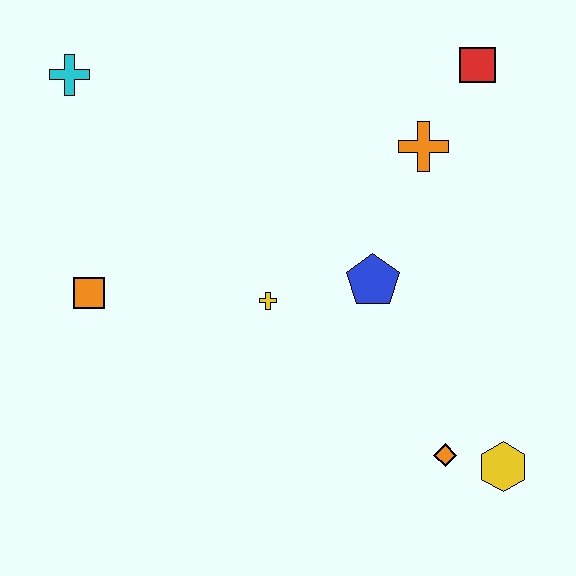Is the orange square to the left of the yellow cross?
Yes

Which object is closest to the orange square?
The yellow cross is closest to the orange square.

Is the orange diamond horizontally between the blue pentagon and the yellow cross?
No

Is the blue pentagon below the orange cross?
Yes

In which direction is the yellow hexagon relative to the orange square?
The yellow hexagon is to the right of the orange square.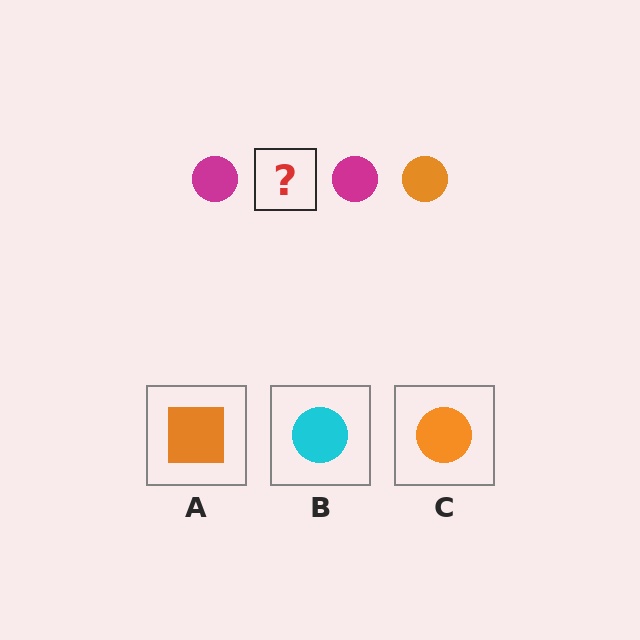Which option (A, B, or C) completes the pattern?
C.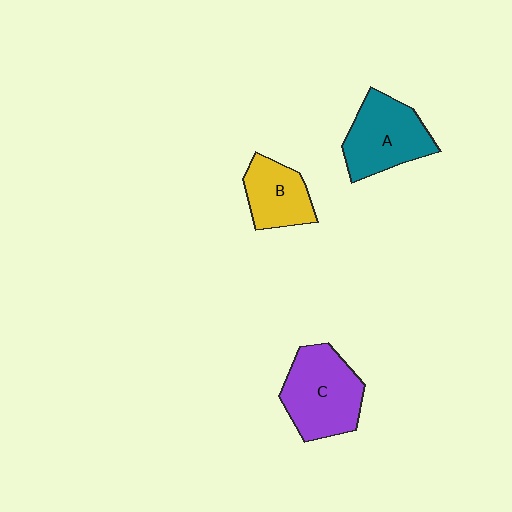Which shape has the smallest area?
Shape B (yellow).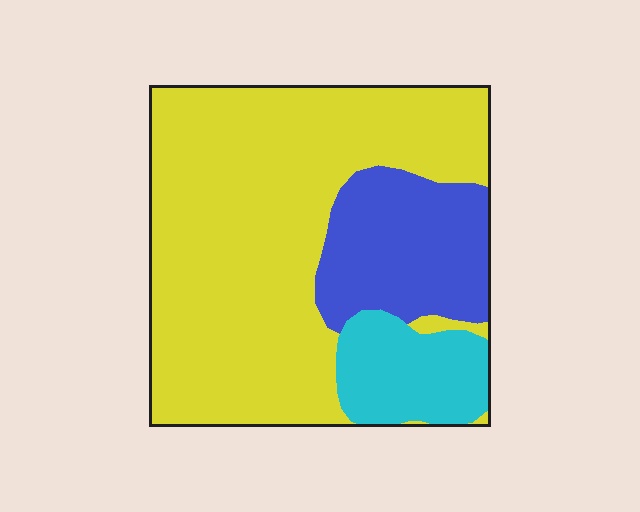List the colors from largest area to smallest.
From largest to smallest: yellow, blue, cyan.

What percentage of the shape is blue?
Blue takes up about one fifth (1/5) of the shape.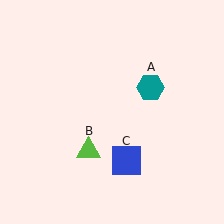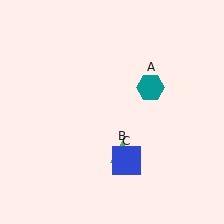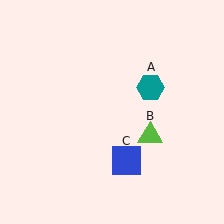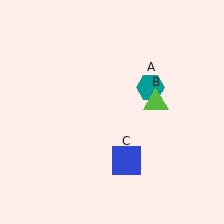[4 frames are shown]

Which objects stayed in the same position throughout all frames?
Teal hexagon (object A) and blue square (object C) remained stationary.